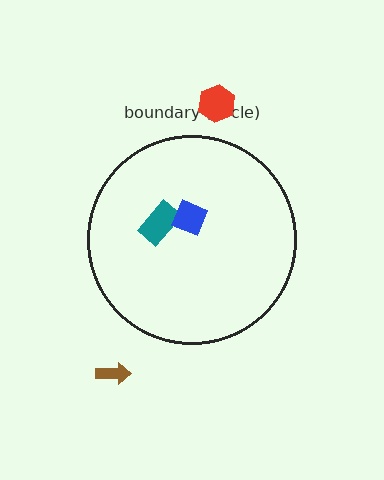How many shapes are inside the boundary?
2 inside, 2 outside.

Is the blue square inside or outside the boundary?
Inside.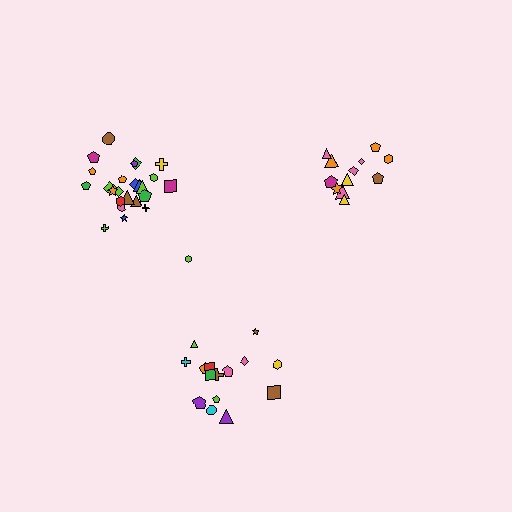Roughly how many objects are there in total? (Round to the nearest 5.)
Roughly 50 objects in total.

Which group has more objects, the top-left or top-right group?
The top-left group.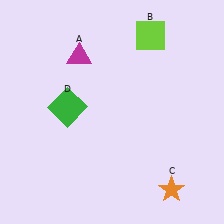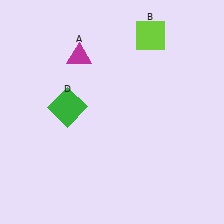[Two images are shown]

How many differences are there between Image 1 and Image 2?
There is 1 difference between the two images.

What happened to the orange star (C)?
The orange star (C) was removed in Image 2. It was in the bottom-right area of Image 1.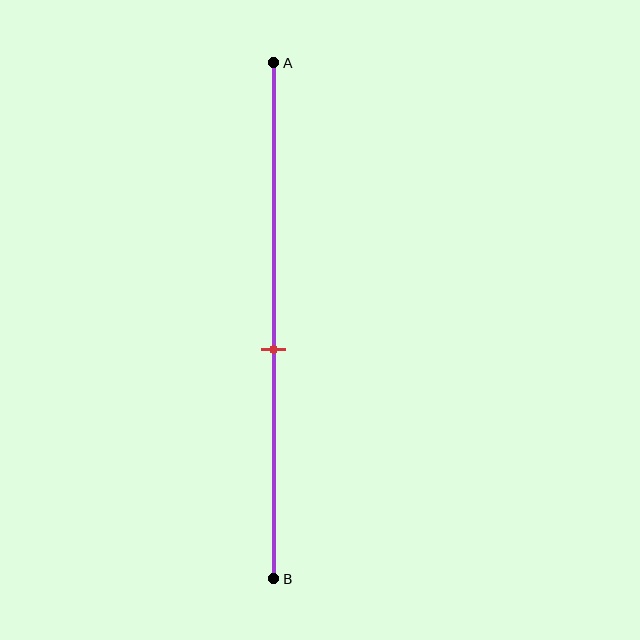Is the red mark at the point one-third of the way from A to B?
No, the mark is at about 55% from A, not at the 33% one-third point.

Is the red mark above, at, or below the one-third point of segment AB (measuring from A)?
The red mark is below the one-third point of segment AB.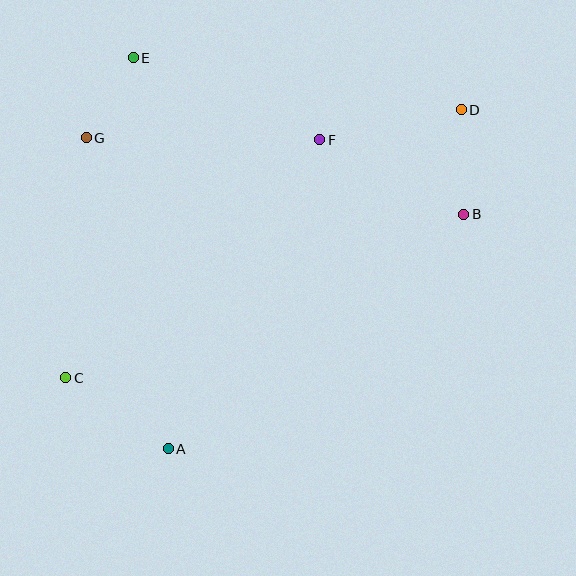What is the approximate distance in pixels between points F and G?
The distance between F and G is approximately 234 pixels.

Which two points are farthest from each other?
Points C and D are farthest from each other.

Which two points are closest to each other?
Points E and G are closest to each other.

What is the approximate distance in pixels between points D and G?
The distance between D and G is approximately 376 pixels.